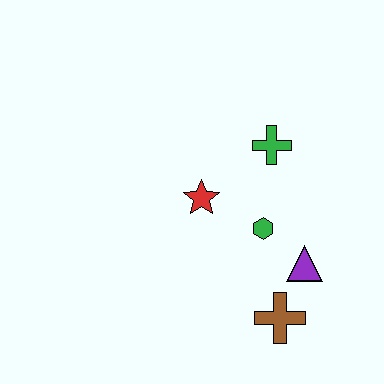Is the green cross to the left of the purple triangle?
Yes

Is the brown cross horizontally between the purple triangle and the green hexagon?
Yes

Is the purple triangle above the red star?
No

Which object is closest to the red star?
The green hexagon is closest to the red star.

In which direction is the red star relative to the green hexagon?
The red star is to the left of the green hexagon.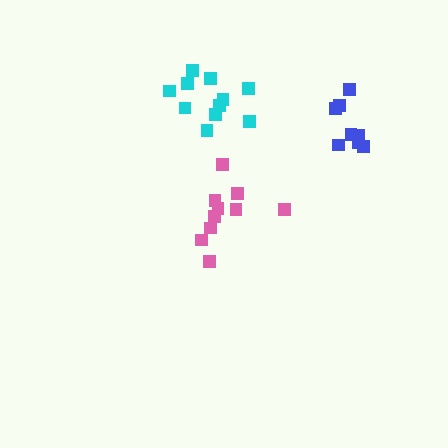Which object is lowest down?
The pink cluster is bottommost.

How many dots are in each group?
Group 1: 10 dots, Group 2: 11 dots, Group 3: 8 dots (29 total).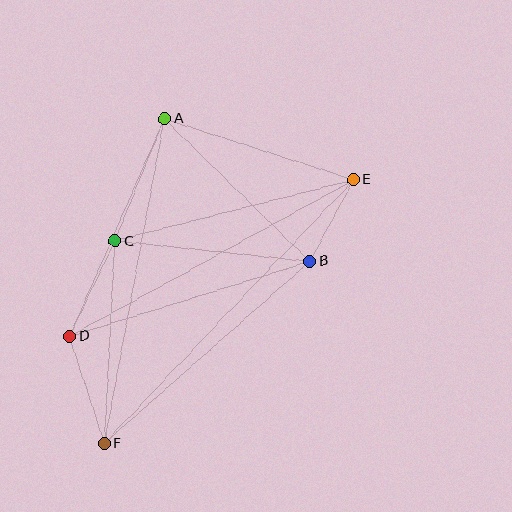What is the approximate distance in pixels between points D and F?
The distance between D and F is approximately 112 pixels.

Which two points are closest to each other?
Points B and E are closest to each other.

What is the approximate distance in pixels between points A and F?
The distance between A and F is approximately 330 pixels.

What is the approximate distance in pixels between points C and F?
The distance between C and F is approximately 203 pixels.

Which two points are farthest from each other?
Points E and F are farthest from each other.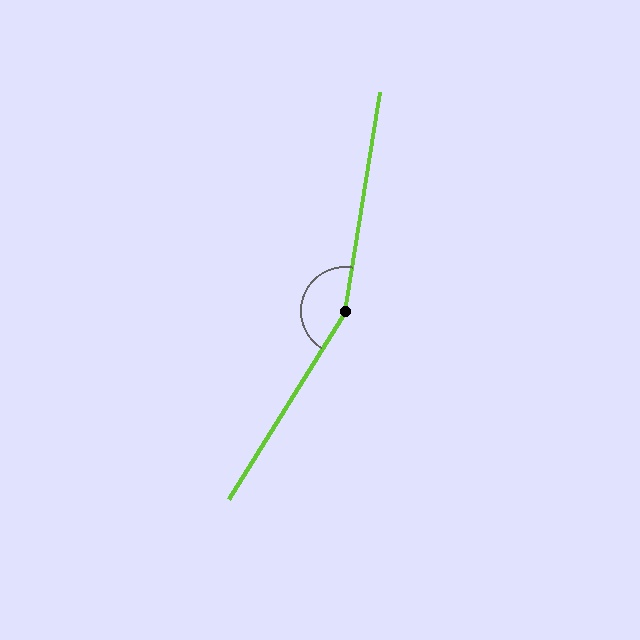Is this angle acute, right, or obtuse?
It is obtuse.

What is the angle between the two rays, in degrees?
Approximately 157 degrees.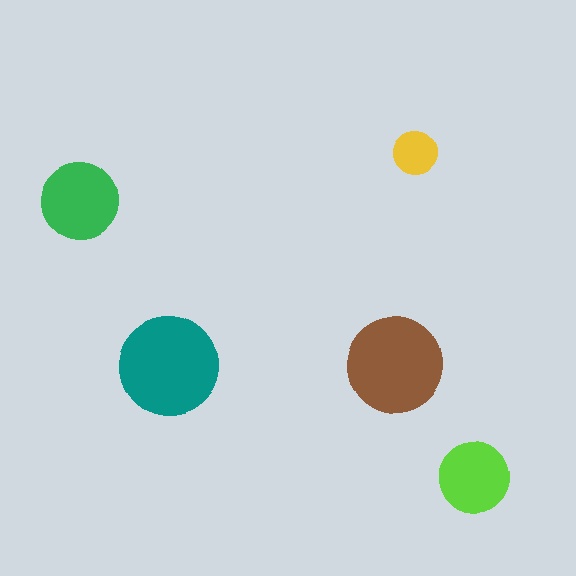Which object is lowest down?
The lime circle is bottommost.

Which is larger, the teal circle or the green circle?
The teal one.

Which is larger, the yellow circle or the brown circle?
The brown one.